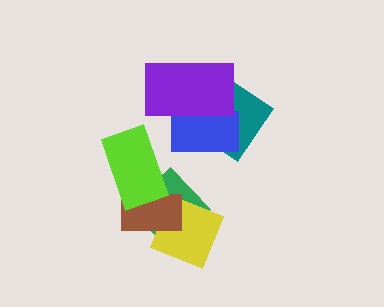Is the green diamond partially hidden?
Yes, it is partially covered by another shape.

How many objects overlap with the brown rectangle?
3 objects overlap with the brown rectangle.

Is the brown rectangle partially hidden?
Yes, it is partially covered by another shape.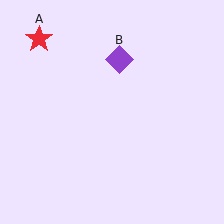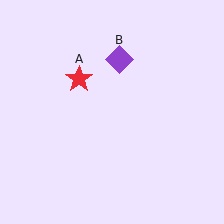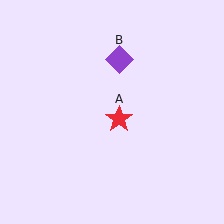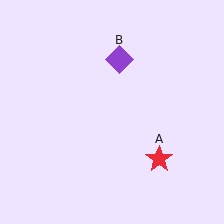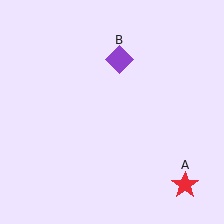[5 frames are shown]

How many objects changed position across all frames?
1 object changed position: red star (object A).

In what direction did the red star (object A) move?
The red star (object A) moved down and to the right.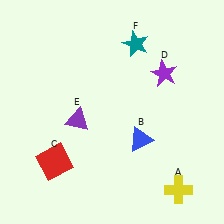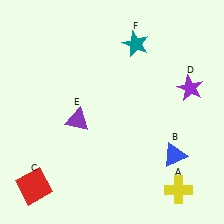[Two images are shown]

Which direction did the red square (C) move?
The red square (C) moved down.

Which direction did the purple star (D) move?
The purple star (D) moved right.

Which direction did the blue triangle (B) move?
The blue triangle (B) moved right.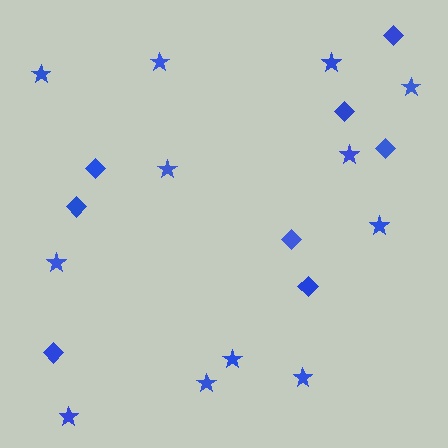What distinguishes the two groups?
There are 2 groups: one group of diamonds (8) and one group of stars (12).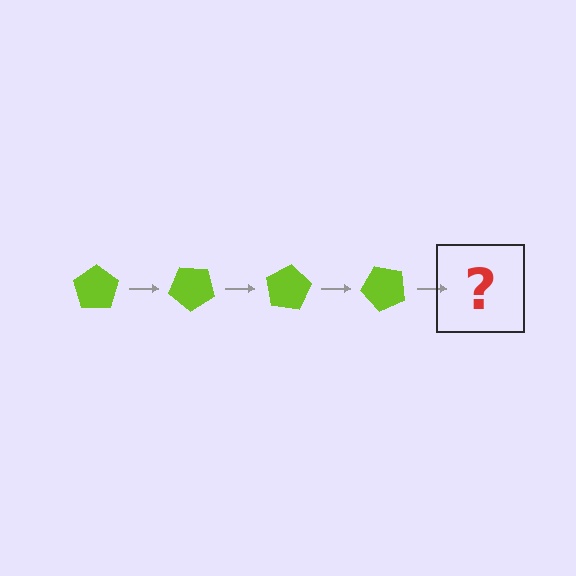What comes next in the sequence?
The next element should be a lime pentagon rotated 160 degrees.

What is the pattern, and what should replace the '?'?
The pattern is that the pentagon rotates 40 degrees each step. The '?' should be a lime pentagon rotated 160 degrees.